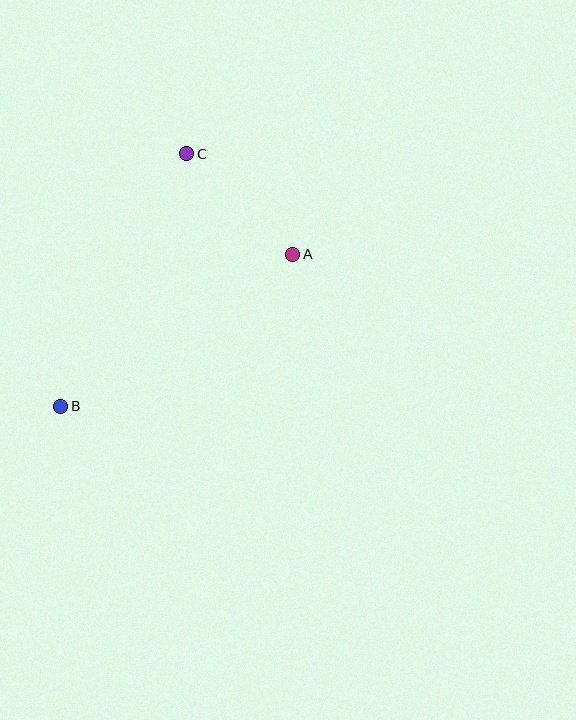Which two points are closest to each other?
Points A and C are closest to each other.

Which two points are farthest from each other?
Points B and C are farthest from each other.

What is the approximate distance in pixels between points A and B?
The distance between A and B is approximately 278 pixels.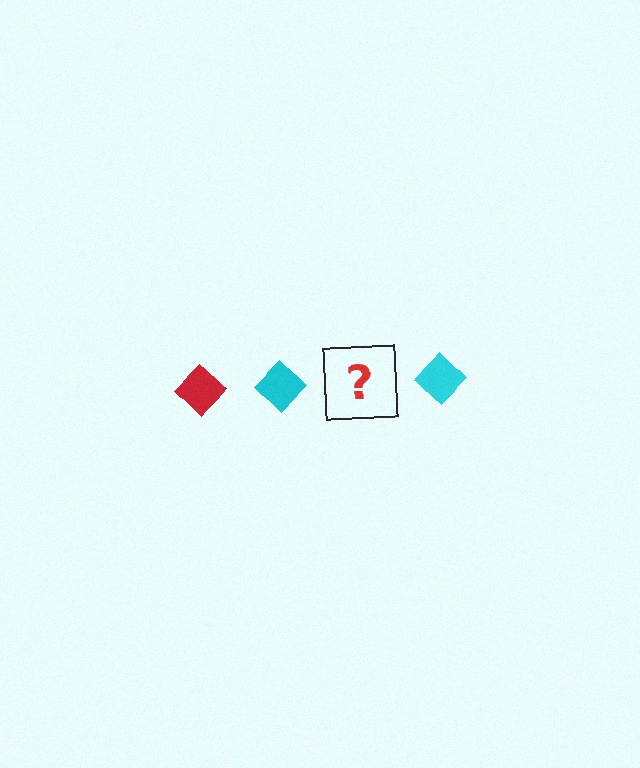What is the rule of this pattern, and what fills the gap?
The rule is that the pattern cycles through red, cyan diamonds. The gap should be filled with a red diamond.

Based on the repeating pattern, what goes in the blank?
The blank should be a red diamond.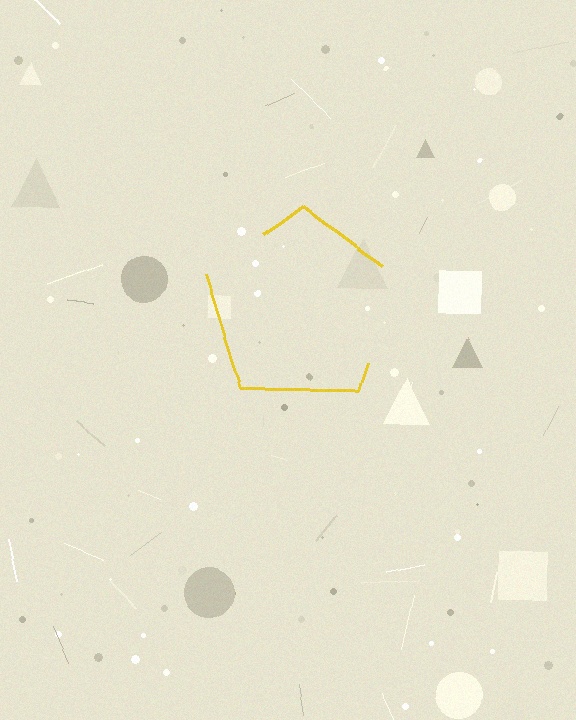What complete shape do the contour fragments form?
The contour fragments form a pentagon.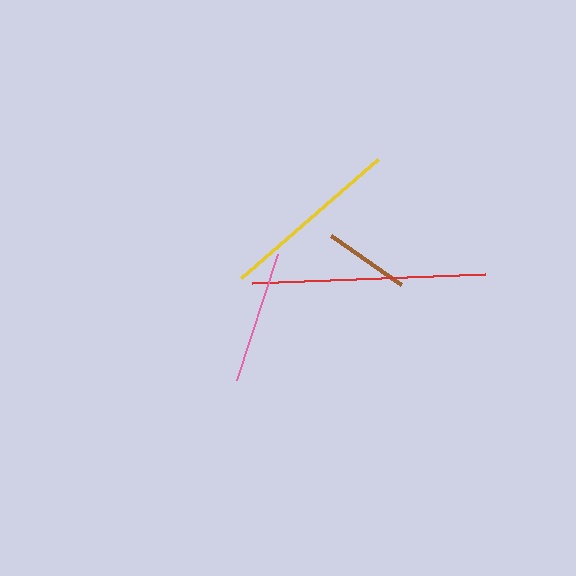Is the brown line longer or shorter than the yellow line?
The yellow line is longer than the brown line.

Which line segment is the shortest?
The brown line is the shortest at approximately 85 pixels.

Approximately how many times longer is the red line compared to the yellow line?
The red line is approximately 1.3 times the length of the yellow line.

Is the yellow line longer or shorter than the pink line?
The yellow line is longer than the pink line.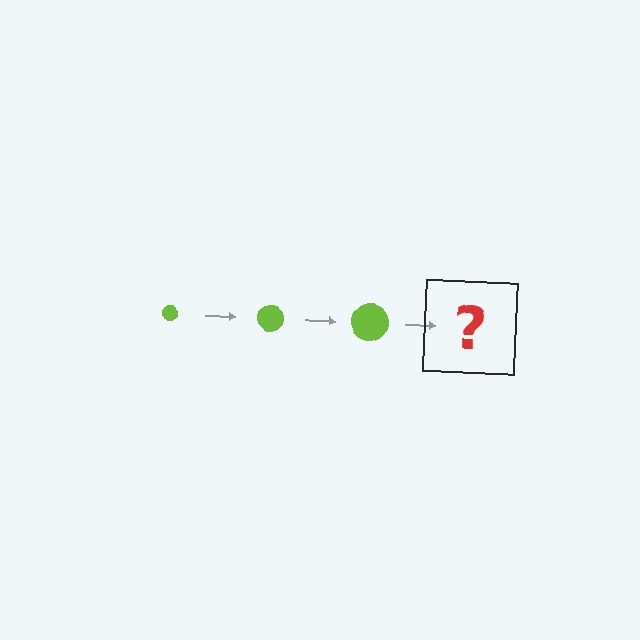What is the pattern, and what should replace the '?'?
The pattern is that the circle gets progressively larger each step. The '?' should be a lime circle, larger than the previous one.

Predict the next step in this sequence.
The next step is a lime circle, larger than the previous one.